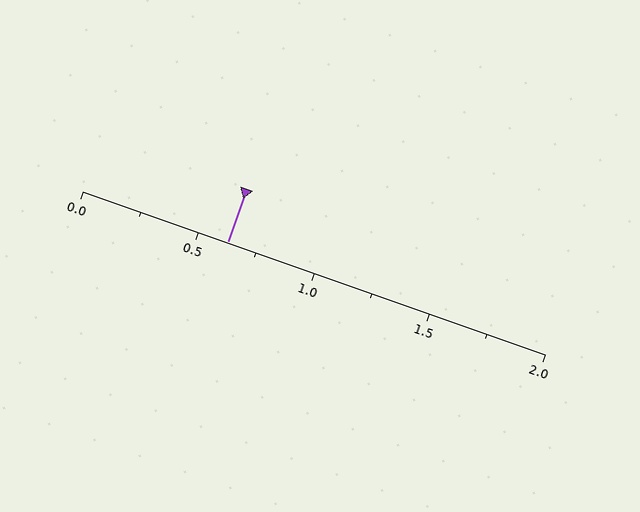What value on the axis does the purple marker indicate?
The marker indicates approximately 0.62.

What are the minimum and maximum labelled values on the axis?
The axis runs from 0.0 to 2.0.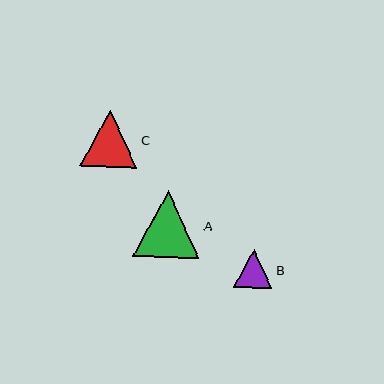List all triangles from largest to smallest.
From largest to smallest: A, C, B.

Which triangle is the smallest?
Triangle B is the smallest with a size of approximately 39 pixels.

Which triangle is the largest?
Triangle A is the largest with a size of approximately 67 pixels.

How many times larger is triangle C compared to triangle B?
Triangle C is approximately 1.5 times the size of triangle B.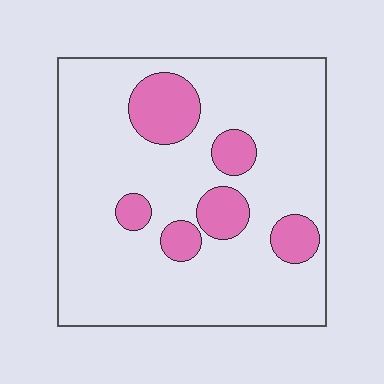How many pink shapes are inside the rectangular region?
6.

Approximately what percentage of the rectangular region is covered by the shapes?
Approximately 15%.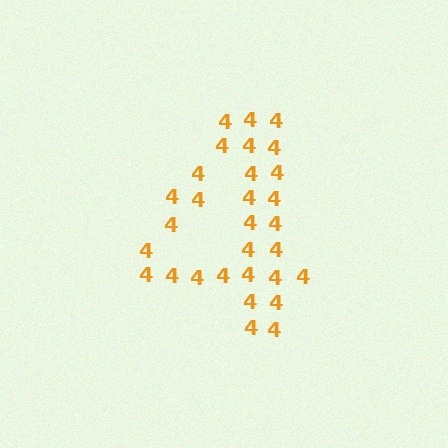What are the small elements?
The small elements are digit 4's.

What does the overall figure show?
The overall figure shows the digit 4.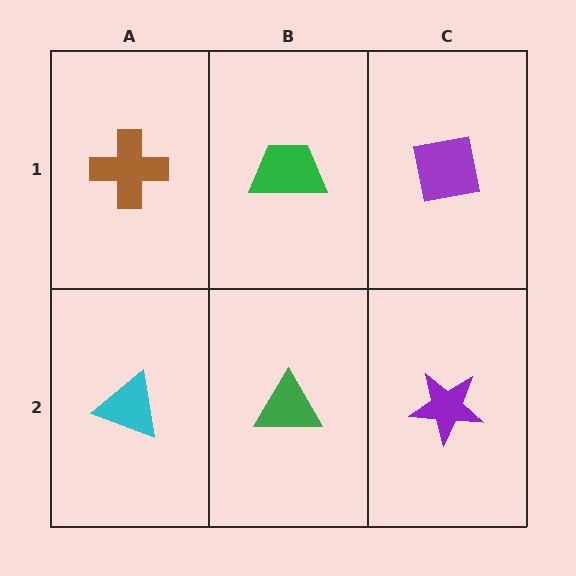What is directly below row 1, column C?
A purple star.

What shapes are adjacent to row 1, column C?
A purple star (row 2, column C), a green trapezoid (row 1, column B).